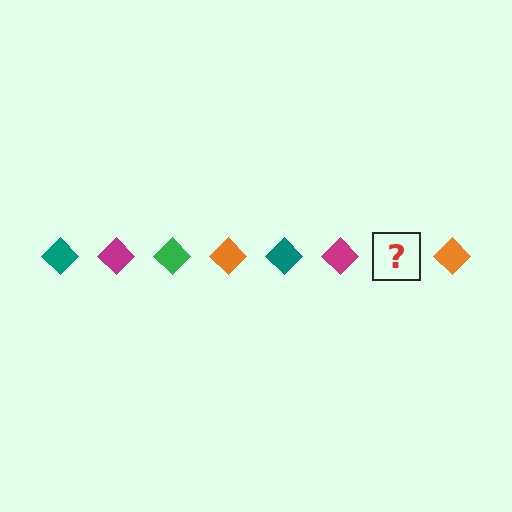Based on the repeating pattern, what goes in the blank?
The blank should be a green diamond.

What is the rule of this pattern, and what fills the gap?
The rule is that the pattern cycles through teal, magenta, green, orange diamonds. The gap should be filled with a green diamond.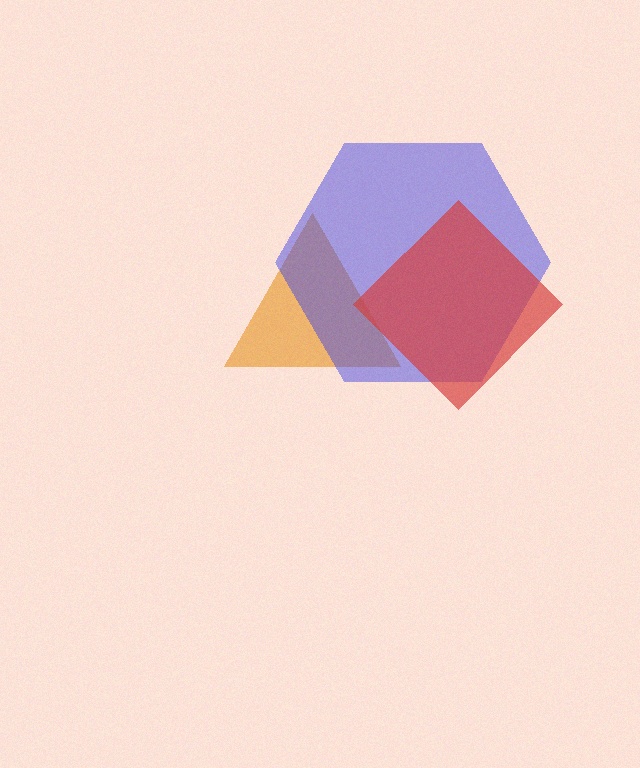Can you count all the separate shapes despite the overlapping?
Yes, there are 3 separate shapes.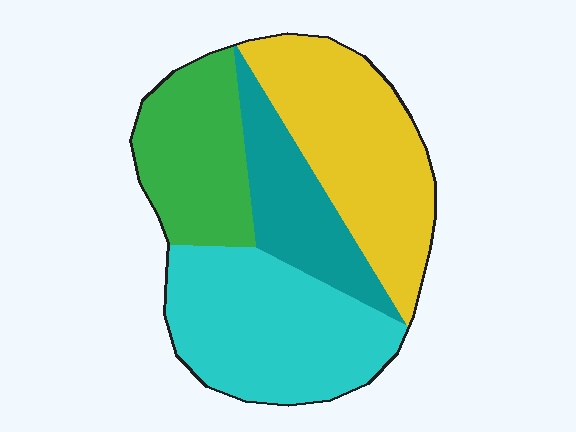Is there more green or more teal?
Green.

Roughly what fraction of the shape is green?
Green takes up about one fifth (1/5) of the shape.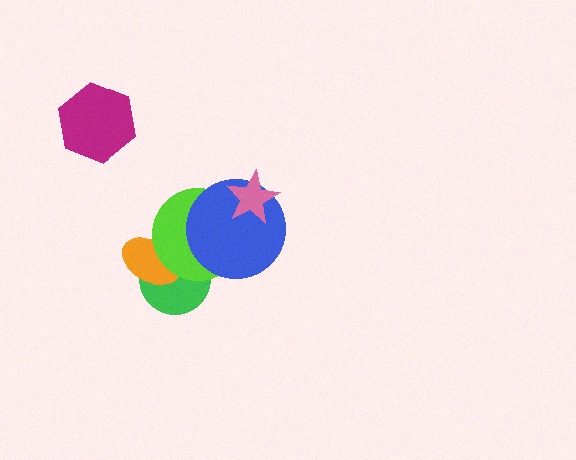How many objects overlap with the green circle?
2 objects overlap with the green circle.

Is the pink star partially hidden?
No, no other shape covers it.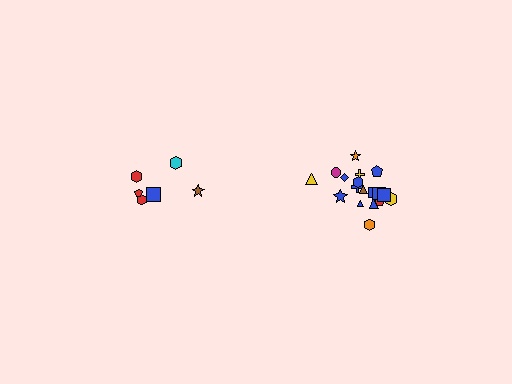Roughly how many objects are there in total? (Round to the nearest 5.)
Roughly 25 objects in total.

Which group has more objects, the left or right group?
The right group.